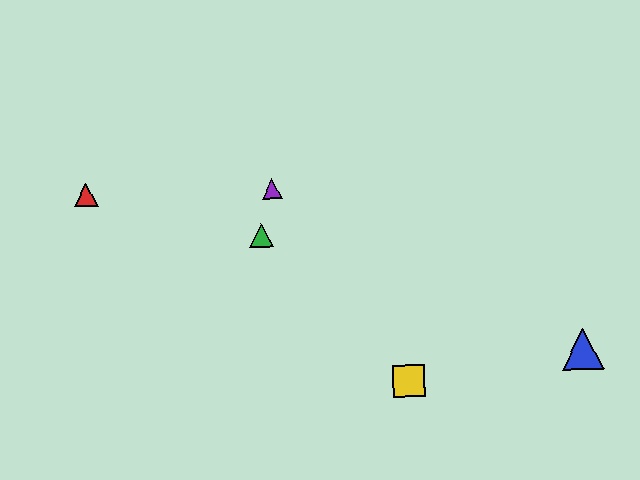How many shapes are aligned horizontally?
2 shapes (the red triangle, the purple triangle) are aligned horizontally.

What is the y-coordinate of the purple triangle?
The purple triangle is at y≈189.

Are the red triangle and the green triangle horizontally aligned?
No, the red triangle is at y≈195 and the green triangle is at y≈235.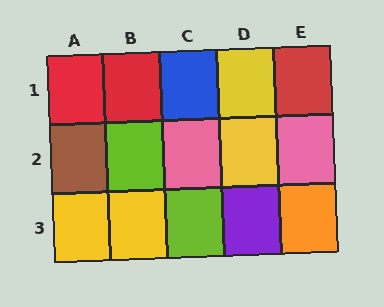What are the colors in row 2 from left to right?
Brown, lime, pink, yellow, pink.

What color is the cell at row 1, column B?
Red.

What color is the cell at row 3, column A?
Yellow.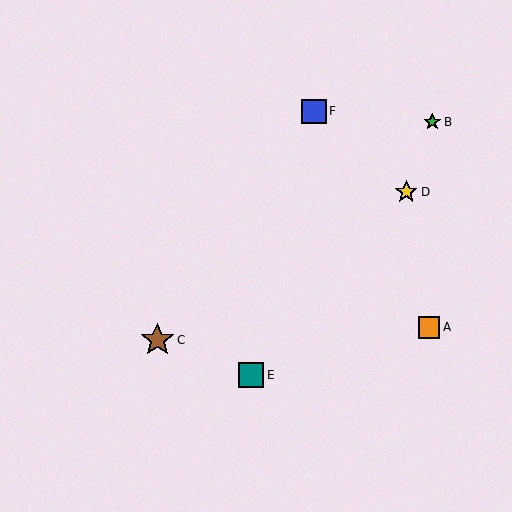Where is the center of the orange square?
The center of the orange square is at (429, 327).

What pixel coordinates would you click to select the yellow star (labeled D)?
Click at (406, 192) to select the yellow star D.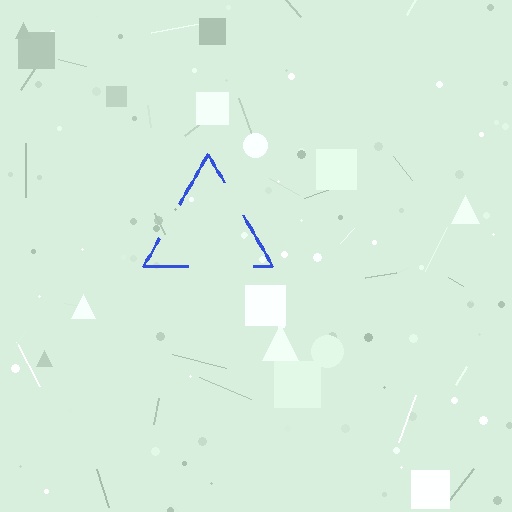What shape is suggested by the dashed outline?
The dashed outline suggests a triangle.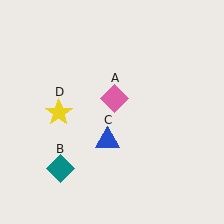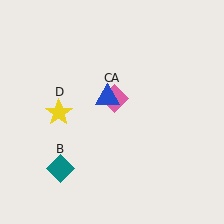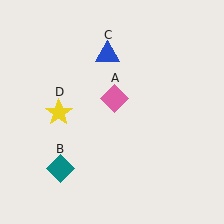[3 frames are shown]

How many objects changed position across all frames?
1 object changed position: blue triangle (object C).